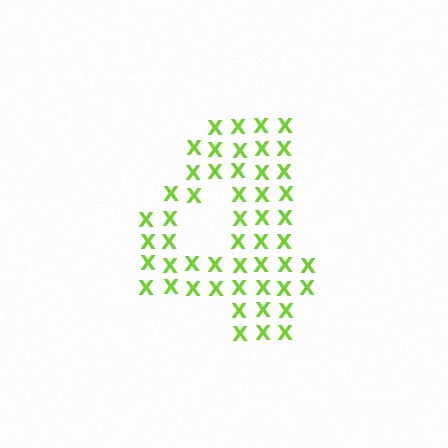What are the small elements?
The small elements are letter X's.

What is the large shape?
The large shape is the digit 4.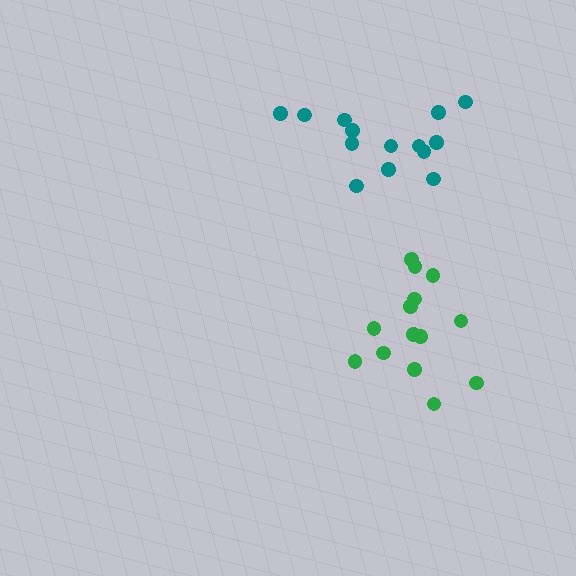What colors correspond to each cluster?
The clusters are colored: green, teal.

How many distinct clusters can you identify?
There are 2 distinct clusters.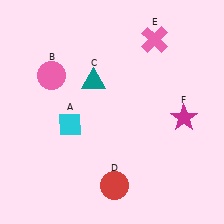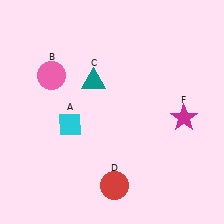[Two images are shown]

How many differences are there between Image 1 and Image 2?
There is 1 difference between the two images.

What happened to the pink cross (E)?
The pink cross (E) was removed in Image 2. It was in the top-right area of Image 1.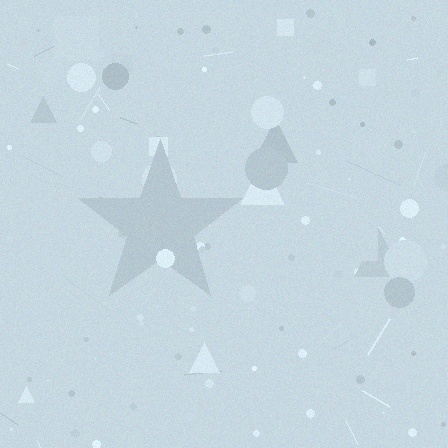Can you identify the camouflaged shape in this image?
The camouflaged shape is a star.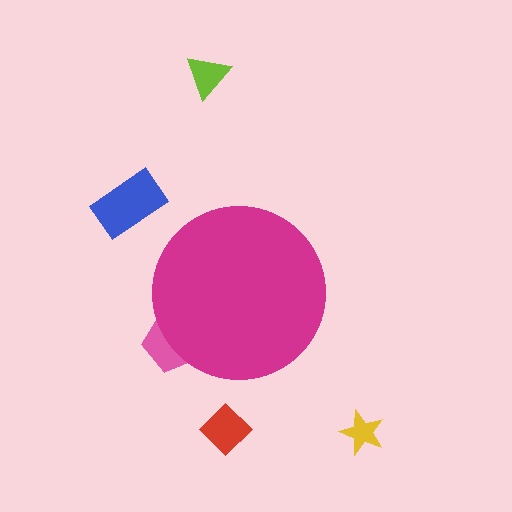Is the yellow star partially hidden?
No, the yellow star is fully visible.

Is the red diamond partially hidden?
No, the red diamond is fully visible.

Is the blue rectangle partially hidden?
No, the blue rectangle is fully visible.